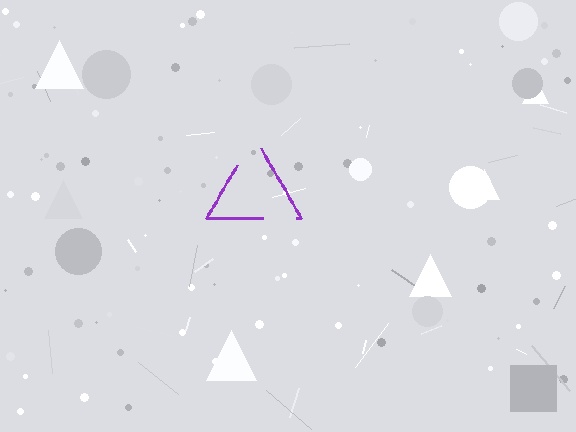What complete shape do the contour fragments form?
The contour fragments form a triangle.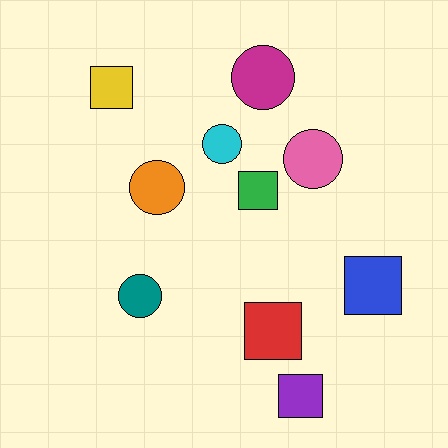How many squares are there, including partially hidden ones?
There are 5 squares.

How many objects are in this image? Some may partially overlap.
There are 10 objects.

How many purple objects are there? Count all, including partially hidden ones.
There is 1 purple object.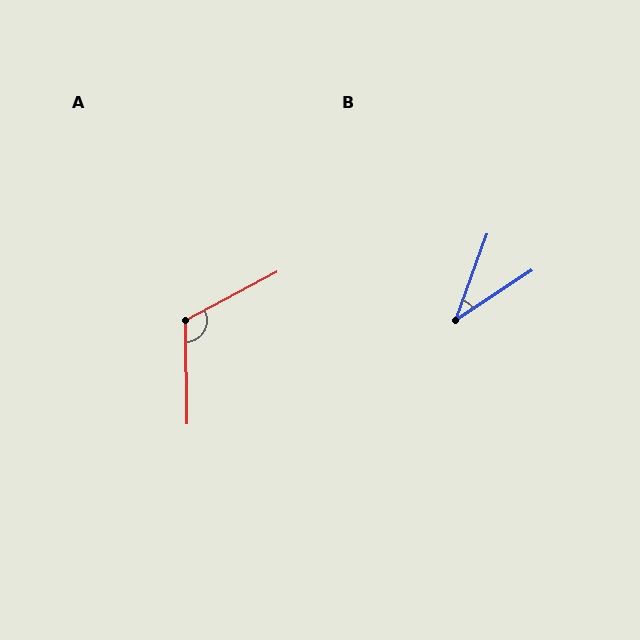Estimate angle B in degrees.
Approximately 36 degrees.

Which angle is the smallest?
B, at approximately 36 degrees.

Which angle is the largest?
A, at approximately 117 degrees.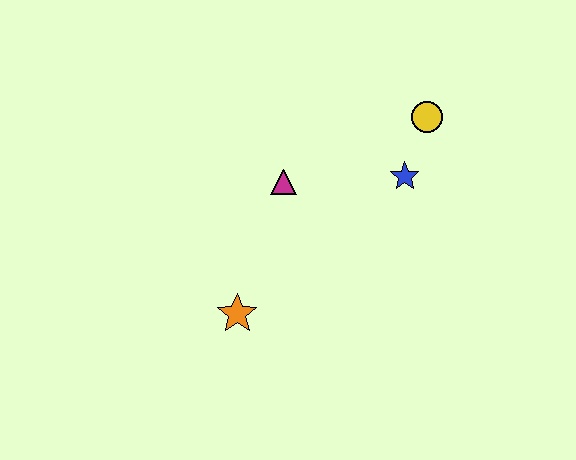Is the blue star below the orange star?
No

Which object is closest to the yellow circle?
The blue star is closest to the yellow circle.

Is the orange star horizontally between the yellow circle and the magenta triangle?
No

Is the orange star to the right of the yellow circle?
No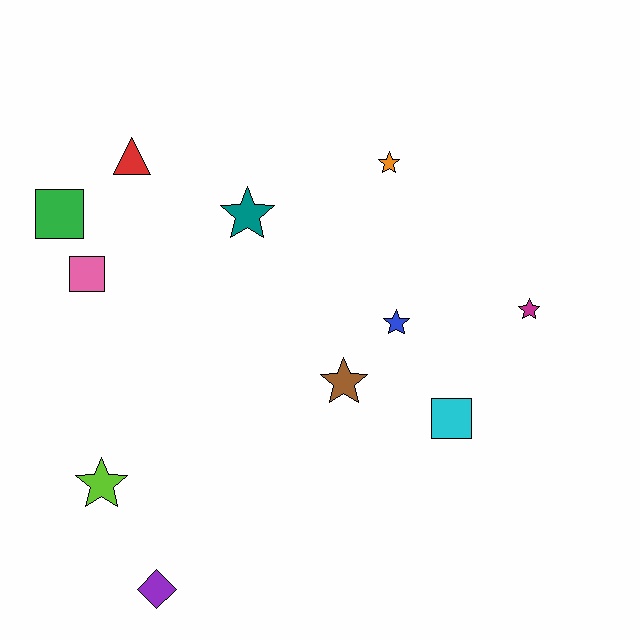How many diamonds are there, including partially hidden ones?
There is 1 diamond.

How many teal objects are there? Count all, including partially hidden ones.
There is 1 teal object.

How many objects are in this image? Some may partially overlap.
There are 11 objects.